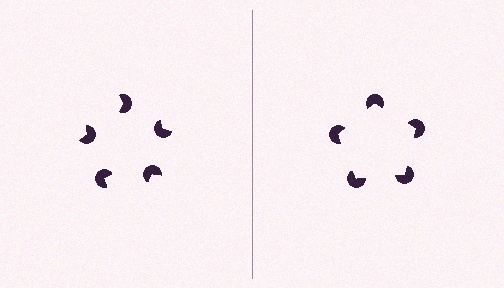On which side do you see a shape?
An illusory pentagon appears on the right side. On the left side the wedge cuts are rotated, so no coherent shape forms.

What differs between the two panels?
The pac-man discs are positioned identically on both sides; only the wedge orientations differ. On the right they align to a pentagon; on the left they are misaligned.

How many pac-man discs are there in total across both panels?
10 — 5 on each side.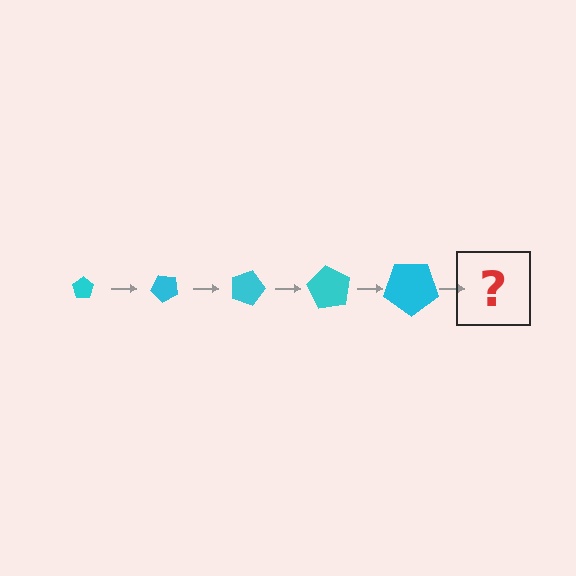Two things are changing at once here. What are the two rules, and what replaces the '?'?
The two rules are that the pentagon grows larger each step and it rotates 45 degrees each step. The '?' should be a pentagon, larger than the previous one and rotated 225 degrees from the start.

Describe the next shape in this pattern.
It should be a pentagon, larger than the previous one and rotated 225 degrees from the start.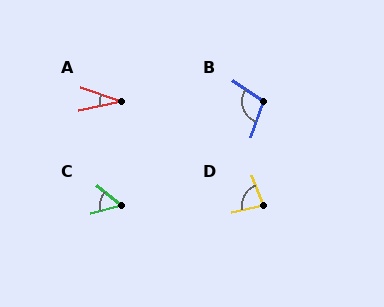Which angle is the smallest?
A, at approximately 31 degrees.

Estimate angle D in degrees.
Approximately 82 degrees.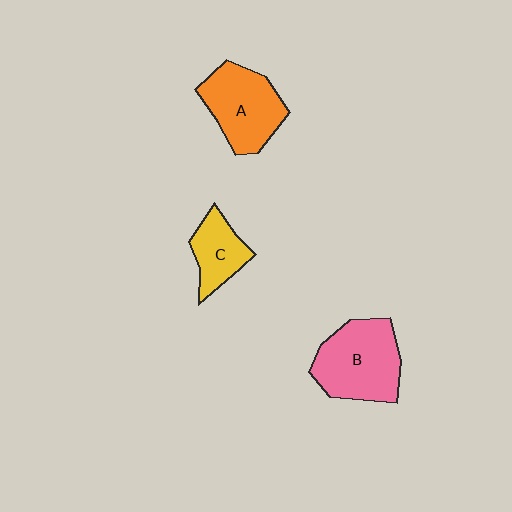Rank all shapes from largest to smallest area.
From largest to smallest: B (pink), A (orange), C (yellow).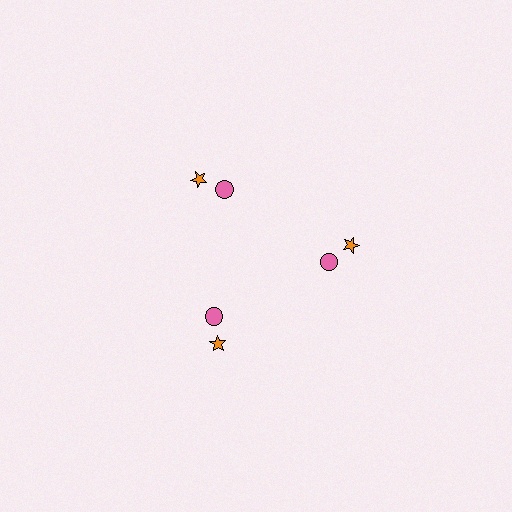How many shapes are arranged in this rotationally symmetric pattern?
There are 6 shapes, arranged in 3 groups of 2.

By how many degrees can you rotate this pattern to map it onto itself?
The pattern maps onto itself every 120 degrees of rotation.